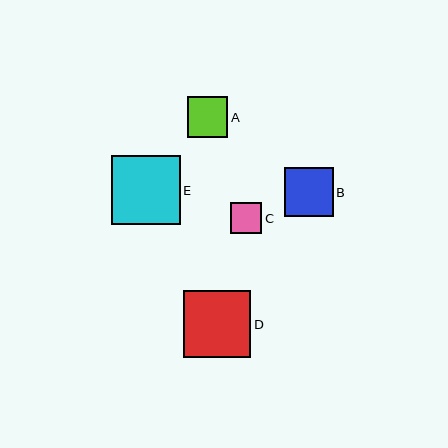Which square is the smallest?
Square C is the smallest with a size of approximately 31 pixels.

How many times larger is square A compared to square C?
Square A is approximately 1.3 times the size of square C.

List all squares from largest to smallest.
From largest to smallest: E, D, B, A, C.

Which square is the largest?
Square E is the largest with a size of approximately 69 pixels.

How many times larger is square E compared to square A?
Square E is approximately 1.7 times the size of square A.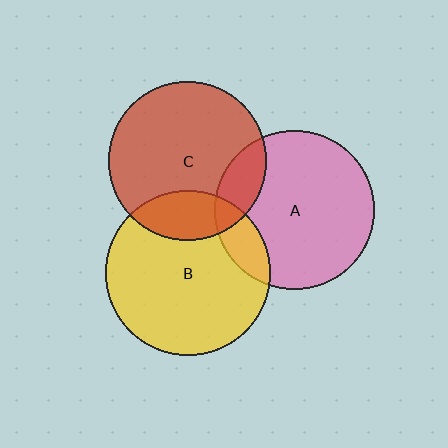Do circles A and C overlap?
Yes.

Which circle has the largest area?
Circle B (yellow).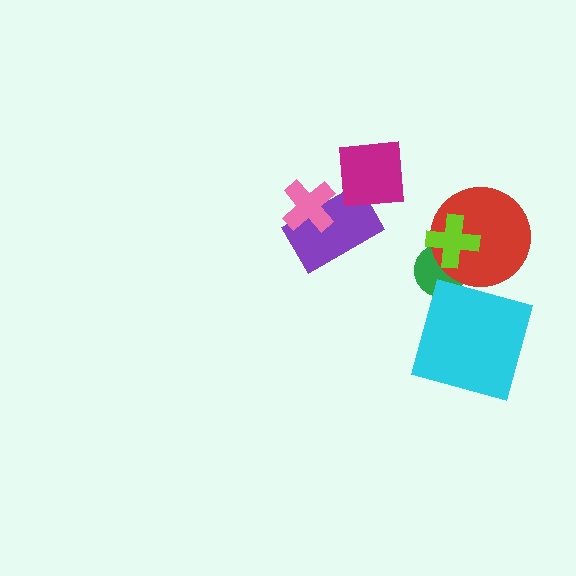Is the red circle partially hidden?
Yes, it is partially covered by another shape.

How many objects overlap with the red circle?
2 objects overlap with the red circle.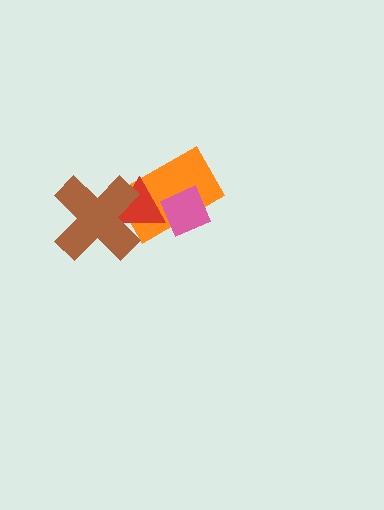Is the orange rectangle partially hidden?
Yes, it is partially covered by another shape.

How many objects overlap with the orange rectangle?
3 objects overlap with the orange rectangle.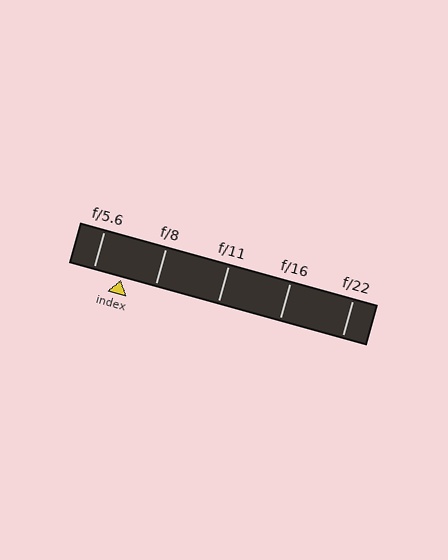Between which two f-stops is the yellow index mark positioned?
The index mark is between f/5.6 and f/8.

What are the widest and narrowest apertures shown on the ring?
The widest aperture shown is f/5.6 and the narrowest is f/22.